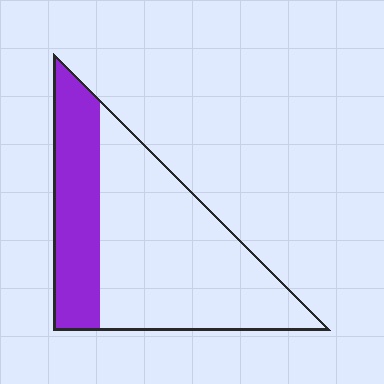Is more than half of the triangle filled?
No.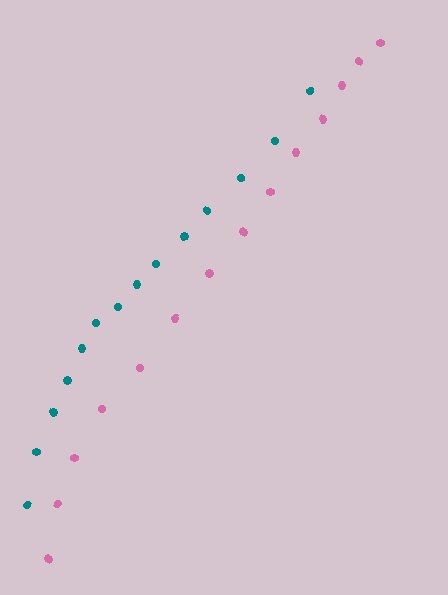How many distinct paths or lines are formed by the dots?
There are 2 distinct paths.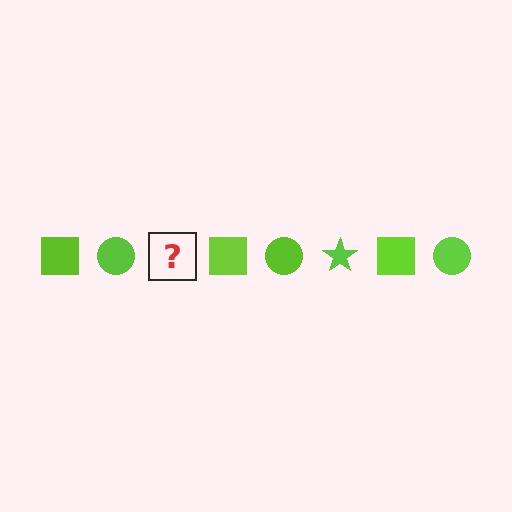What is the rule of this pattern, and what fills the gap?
The rule is that the pattern cycles through square, circle, star shapes in lime. The gap should be filled with a lime star.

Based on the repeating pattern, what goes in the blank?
The blank should be a lime star.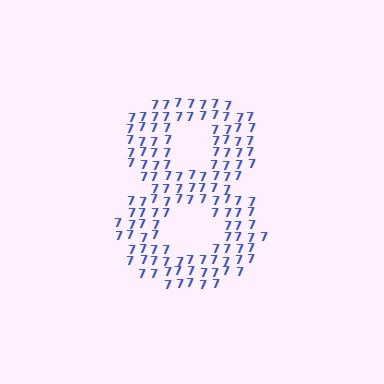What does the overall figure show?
The overall figure shows the digit 8.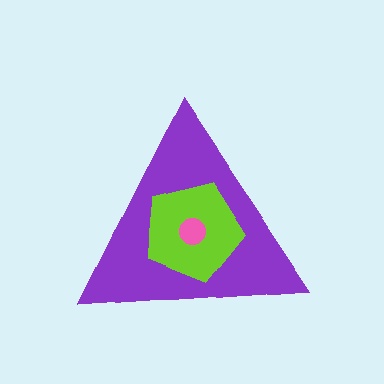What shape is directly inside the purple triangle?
The lime pentagon.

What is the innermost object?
The pink circle.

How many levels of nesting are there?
3.